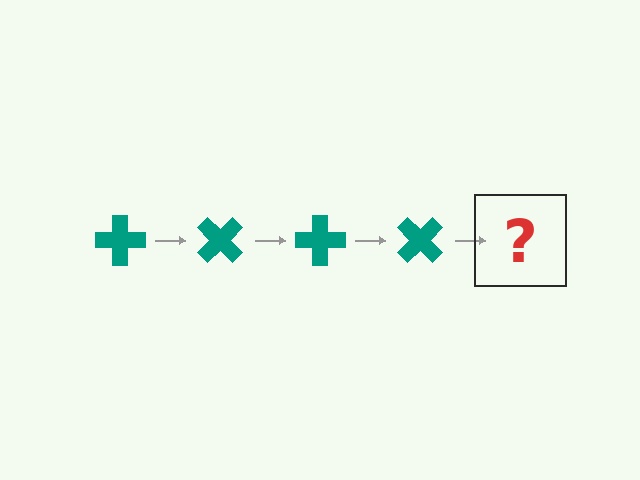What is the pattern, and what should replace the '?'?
The pattern is that the cross rotates 45 degrees each step. The '?' should be a teal cross rotated 180 degrees.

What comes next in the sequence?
The next element should be a teal cross rotated 180 degrees.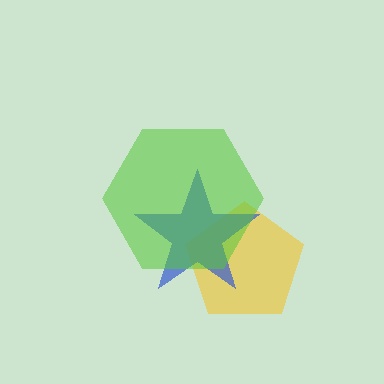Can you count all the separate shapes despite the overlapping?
Yes, there are 3 separate shapes.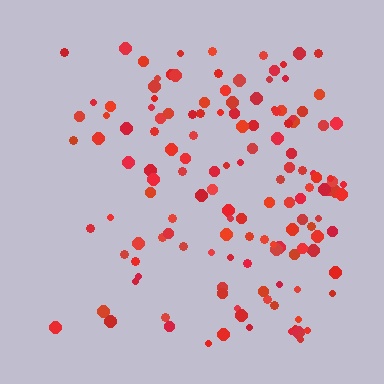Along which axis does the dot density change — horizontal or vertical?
Horizontal.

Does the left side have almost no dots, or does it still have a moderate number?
Still a moderate number, just noticeably fewer than the right.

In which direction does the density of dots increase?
From left to right, with the right side densest.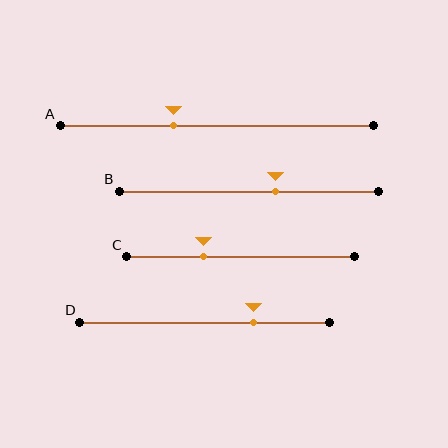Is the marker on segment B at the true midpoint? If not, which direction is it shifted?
No, the marker on segment B is shifted to the right by about 10% of the segment length.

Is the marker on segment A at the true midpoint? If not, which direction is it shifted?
No, the marker on segment A is shifted to the left by about 14% of the segment length.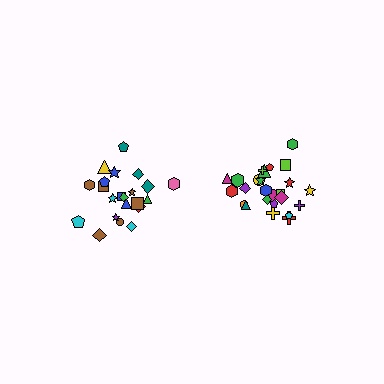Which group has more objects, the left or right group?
The right group.